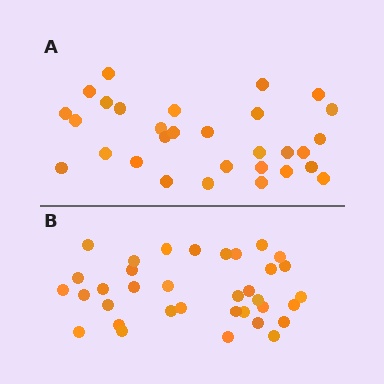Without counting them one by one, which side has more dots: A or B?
Region B (the bottom region) has more dots.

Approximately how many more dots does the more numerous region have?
Region B has about 5 more dots than region A.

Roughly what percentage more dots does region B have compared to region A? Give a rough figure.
About 15% more.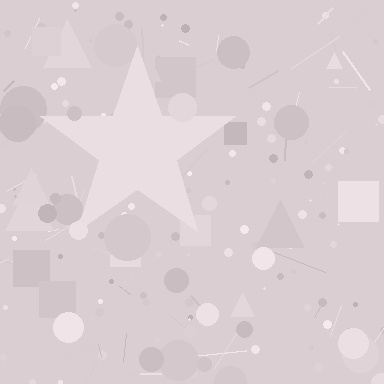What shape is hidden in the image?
A star is hidden in the image.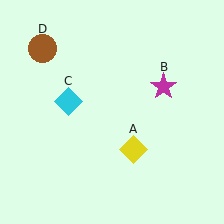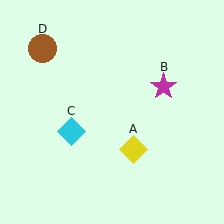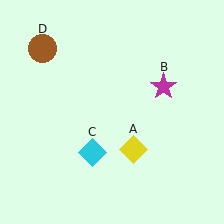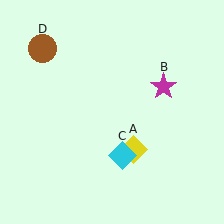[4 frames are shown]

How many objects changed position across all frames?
1 object changed position: cyan diamond (object C).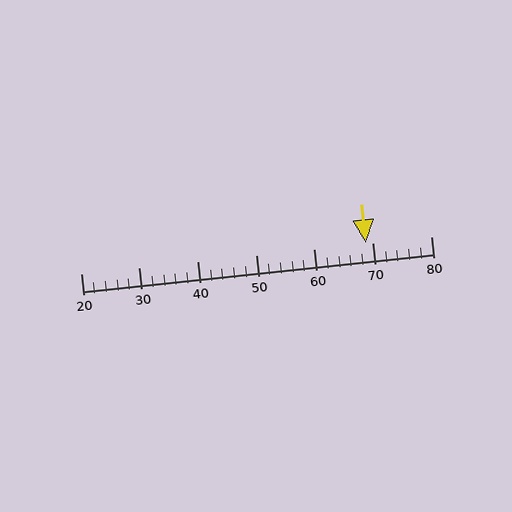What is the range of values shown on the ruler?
The ruler shows values from 20 to 80.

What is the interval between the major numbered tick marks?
The major tick marks are spaced 10 units apart.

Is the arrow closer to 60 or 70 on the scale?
The arrow is closer to 70.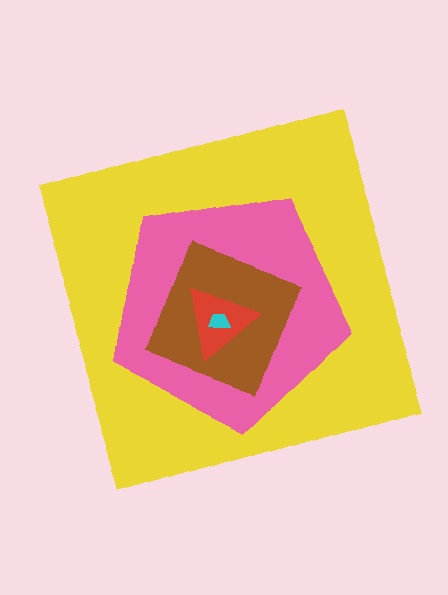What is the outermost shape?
The yellow square.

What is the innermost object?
The cyan trapezoid.